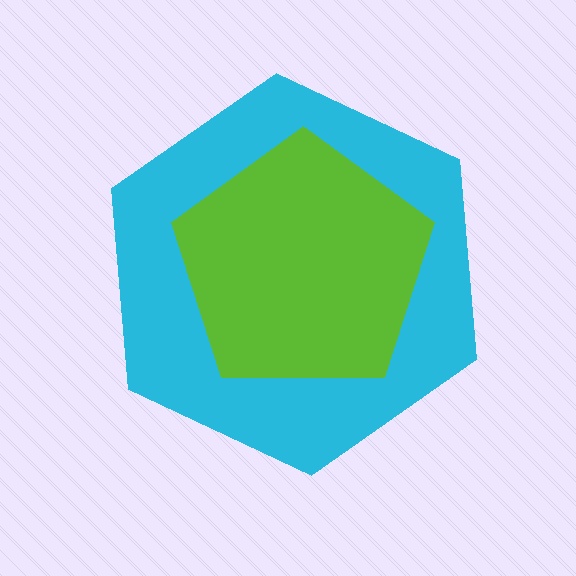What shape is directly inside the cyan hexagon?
The lime pentagon.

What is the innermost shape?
The lime pentagon.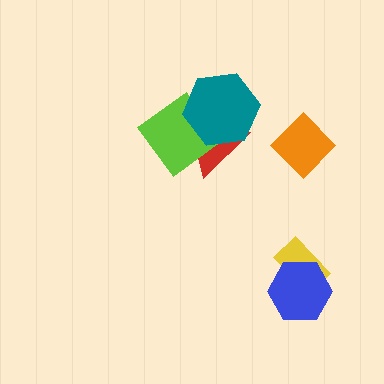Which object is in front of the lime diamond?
The teal hexagon is in front of the lime diamond.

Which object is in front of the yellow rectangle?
The blue hexagon is in front of the yellow rectangle.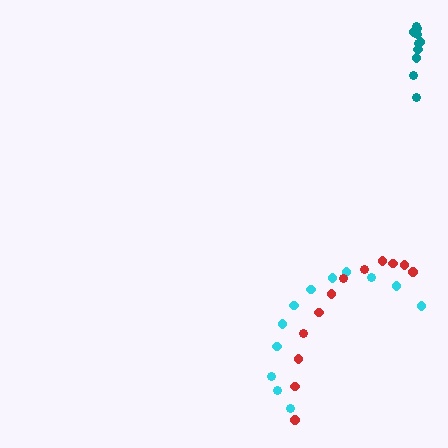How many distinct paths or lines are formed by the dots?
There are 3 distinct paths.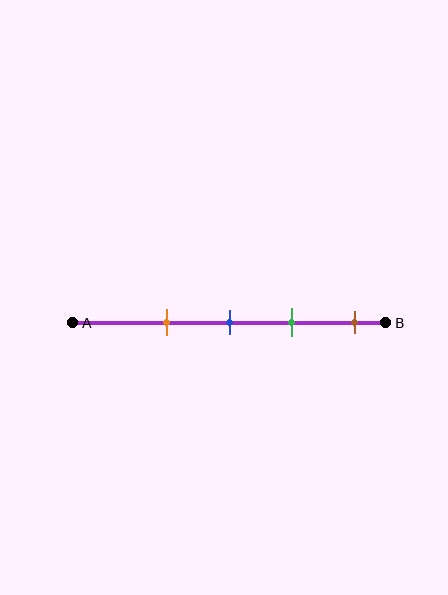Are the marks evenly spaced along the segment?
Yes, the marks are approximately evenly spaced.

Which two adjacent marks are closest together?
The blue and green marks are the closest adjacent pair.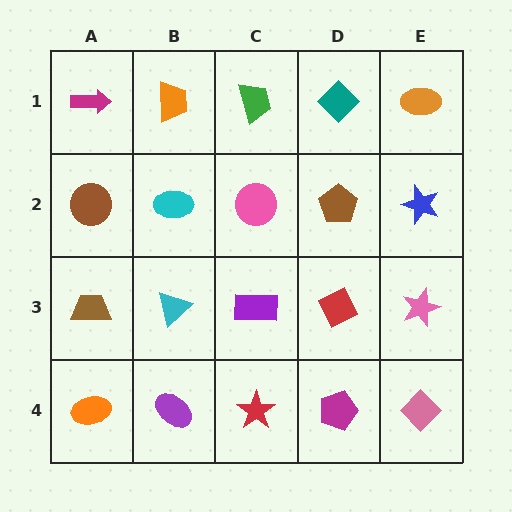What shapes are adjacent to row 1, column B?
A cyan ellipse (row 2, column B), a magenta arrow (row 1, column A), a green trapezoid (row 1, column C).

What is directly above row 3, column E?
A blue star.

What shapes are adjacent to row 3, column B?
A cyan ellipse (row 2, column B), a purple ellipse (row 4, column B), a brown trapezoid (row 3, column A), a purple rectangle (row 3, column C).